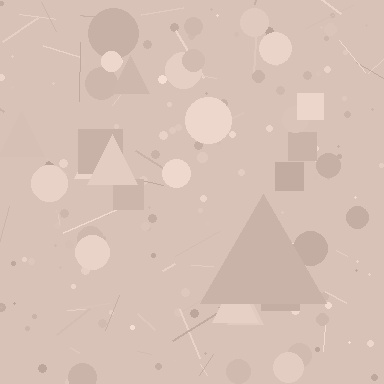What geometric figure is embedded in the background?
A triangle is embedded in the background.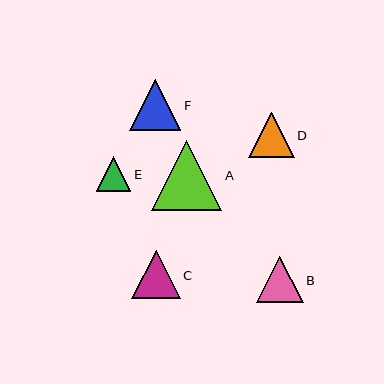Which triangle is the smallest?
Triangle E is the smallest with a size of approximately 34 pixels.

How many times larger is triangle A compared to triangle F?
Triangle A is approximately 1.4 times the size of triangle F.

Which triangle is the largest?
Triangle A is the largest with a size of approximately 70 pixels.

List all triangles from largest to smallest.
From largest to smallest: A, F, C, B, D, E.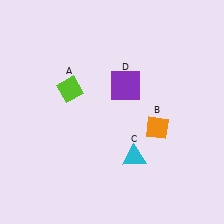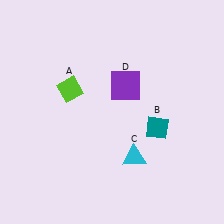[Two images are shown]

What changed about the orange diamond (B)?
In Image 1, B is orange. In Image 2, it changed to teal.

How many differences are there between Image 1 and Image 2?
There is 1 difference between the two images.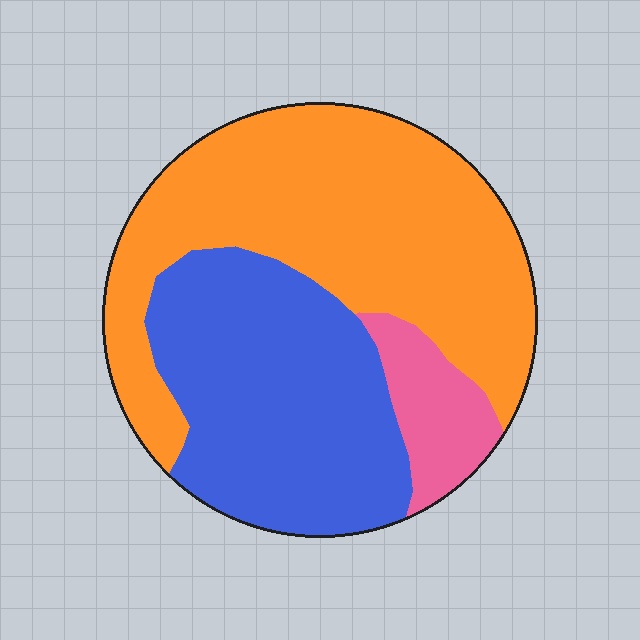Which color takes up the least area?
Pink, at roughly 10%.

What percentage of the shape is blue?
Blue takes up between a quarter and a half of the shape.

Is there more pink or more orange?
Orange.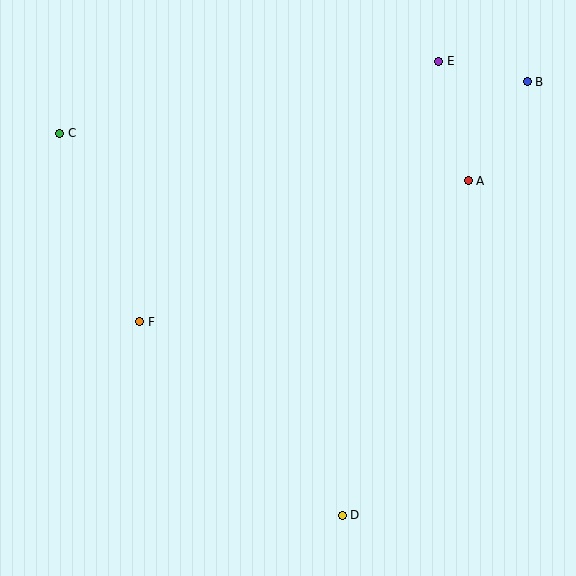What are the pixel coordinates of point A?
Point A is at (468, 181).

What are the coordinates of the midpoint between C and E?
The midpoint between C and E is at (249, 97).